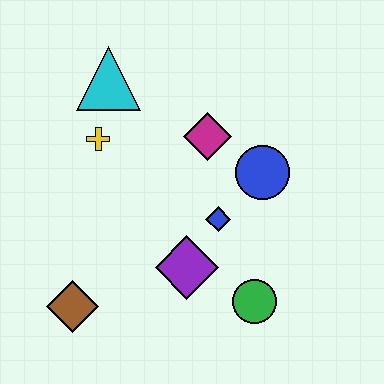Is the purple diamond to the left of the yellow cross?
No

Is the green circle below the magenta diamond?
Yes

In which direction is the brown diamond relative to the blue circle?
The brown diamond is to the left of the blue circle.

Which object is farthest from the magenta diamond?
The brown diamond is farthest from the magenta diamond.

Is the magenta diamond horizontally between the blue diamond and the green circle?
No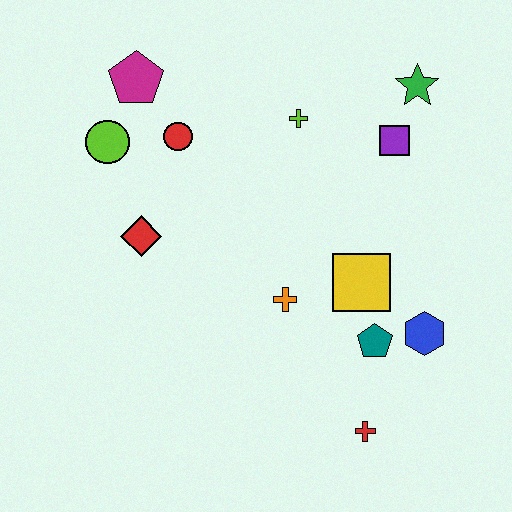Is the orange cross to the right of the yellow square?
No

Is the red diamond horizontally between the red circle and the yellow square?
No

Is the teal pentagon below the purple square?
Yes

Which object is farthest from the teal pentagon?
The magenta pentagon is farthest from the teal pentagon.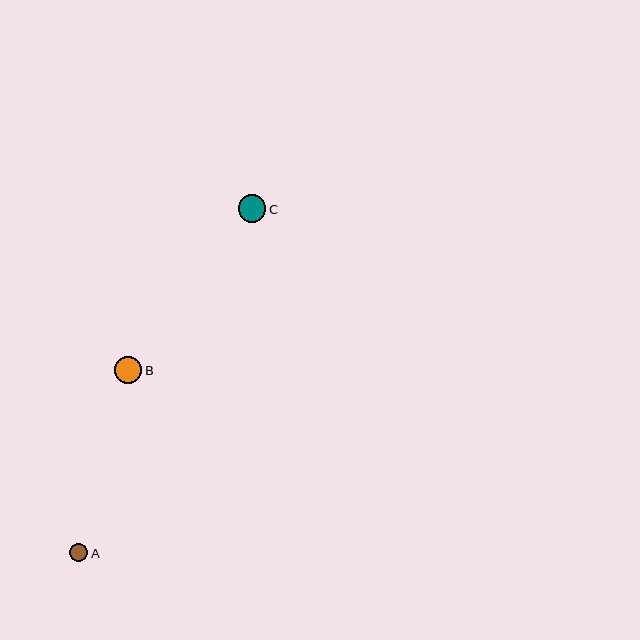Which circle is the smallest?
Circle A is the smallest with a size of approximately 18 pixels.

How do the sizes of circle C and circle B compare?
Circle C and circle B are approximately the same size.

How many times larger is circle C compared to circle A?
Circle C is approximately 1.5 times the size of circle A.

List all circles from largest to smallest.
From largest to smallest: C, B, A.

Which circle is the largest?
Circle C is the largest with a size of approximately 28 pixels.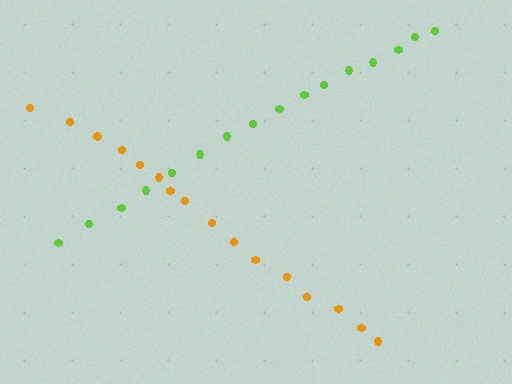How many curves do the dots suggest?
There are 2 distinct paths.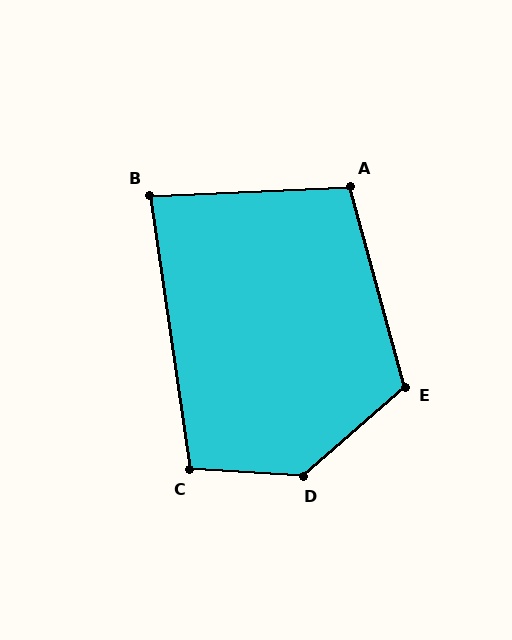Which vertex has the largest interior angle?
D, at approximately 135 degrees.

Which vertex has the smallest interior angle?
B, at approximately 84 degrees.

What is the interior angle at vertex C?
Approximately 102 degrees (obtuse).